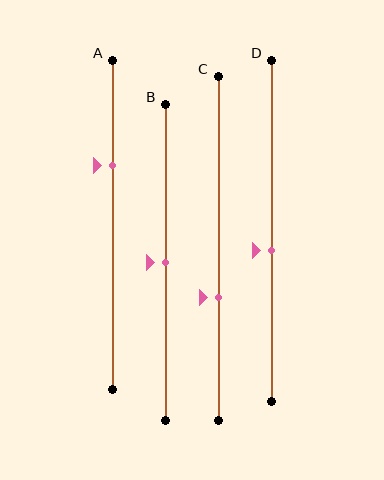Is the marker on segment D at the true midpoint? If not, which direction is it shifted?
No, the marker on segment D is shifted downward by about 6% of the segment length.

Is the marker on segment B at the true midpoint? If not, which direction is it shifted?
Yes, the marker on segment B is at the true midpoint.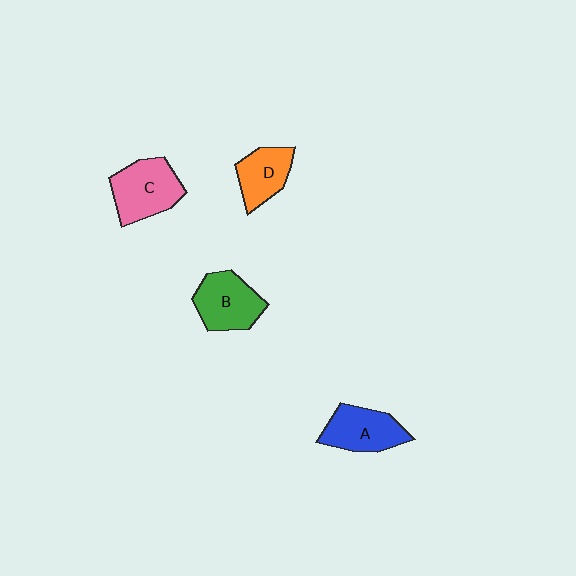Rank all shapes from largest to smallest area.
From largest to smallest: C (pink), B (green), A (blue), D (orange).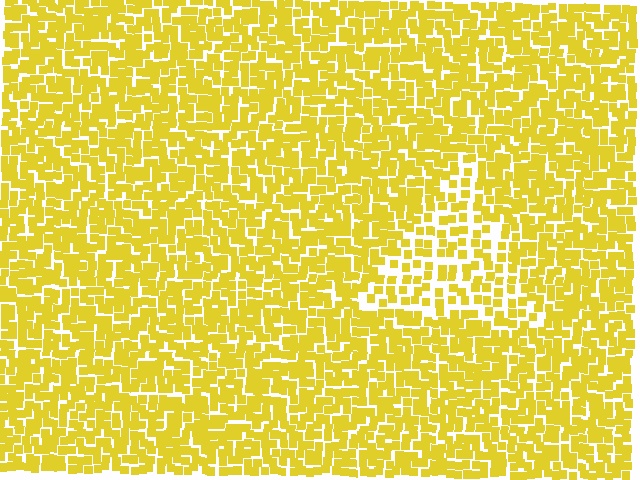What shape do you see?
I see a triangle.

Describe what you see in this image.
The image contains small yellow elements arranged at two different densities. A triangle-shaped region is visible where the elements are less densely packed than the surrounding area.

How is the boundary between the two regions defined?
The boundary is defined by a change in element density (approximately 1.8x ratio). All elements are the same color, size, and shape.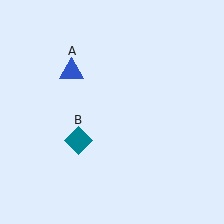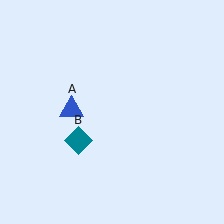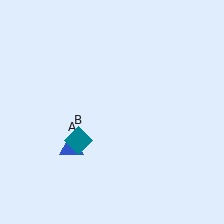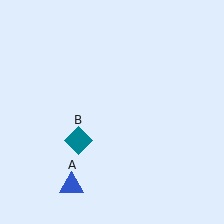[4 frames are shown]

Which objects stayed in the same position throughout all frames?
Teal diamond (object B) remained stationary.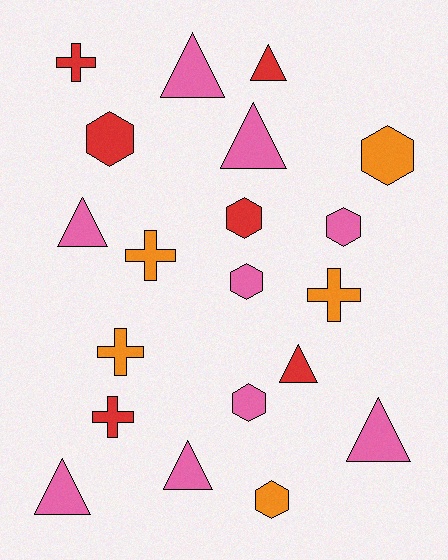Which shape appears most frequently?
Triangle, with 8 objects.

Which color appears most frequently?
Pink, with 9 objects.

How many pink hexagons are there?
There are 3 pink hexagons.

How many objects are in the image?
There are 20 objects.